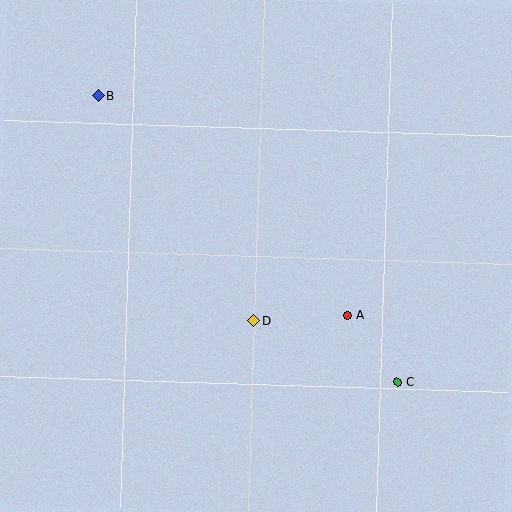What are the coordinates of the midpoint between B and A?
The midpoint between B and A is at (223, 205).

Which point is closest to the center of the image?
Point D at (254, 321) is closest to the center.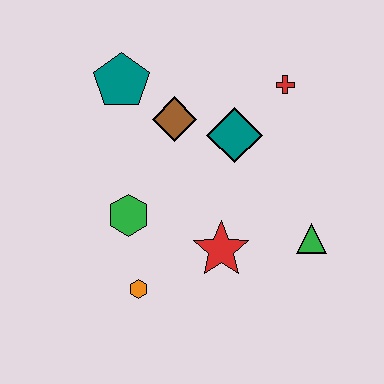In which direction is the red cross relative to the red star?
The red cross is above the red star.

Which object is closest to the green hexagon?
The orange hexagon is closest to the green hexagon.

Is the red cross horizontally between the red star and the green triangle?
Yes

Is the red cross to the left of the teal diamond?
No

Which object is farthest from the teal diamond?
The orange hexagon is farthest from the teal diamond.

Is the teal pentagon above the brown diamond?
Yes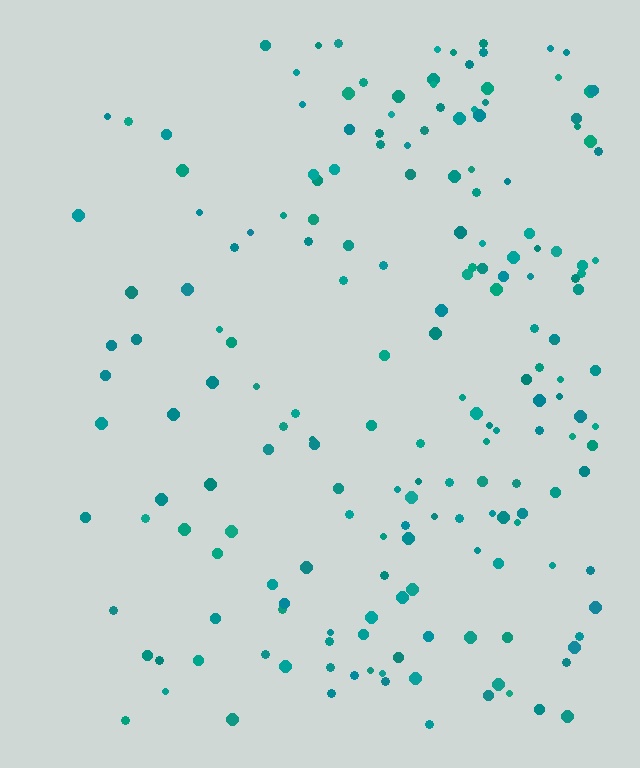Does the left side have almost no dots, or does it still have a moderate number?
Still a moderate number, just noticeably fewer than the right.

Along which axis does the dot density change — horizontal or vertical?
Horizontal.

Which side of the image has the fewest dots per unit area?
The left.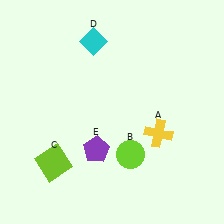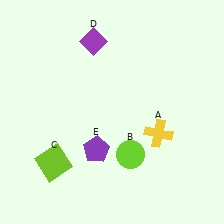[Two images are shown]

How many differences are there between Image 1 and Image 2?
There is 1 difference between the two images.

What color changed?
The diamond (D) changed from cyan in Image 1 to purple in Image 2.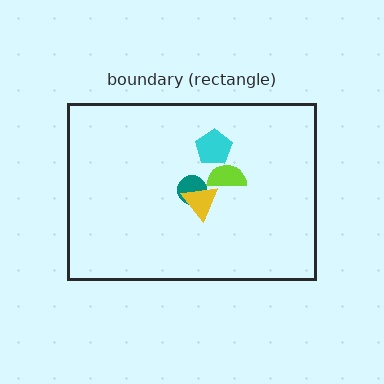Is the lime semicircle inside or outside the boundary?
Inside.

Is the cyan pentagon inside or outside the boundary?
Inside.